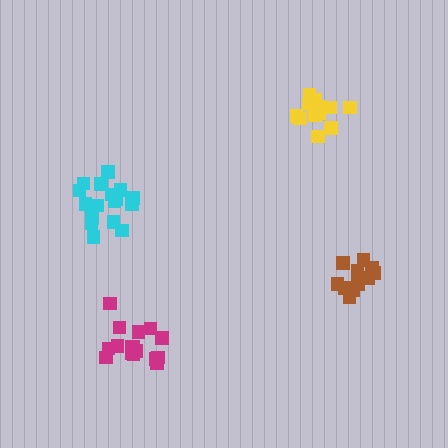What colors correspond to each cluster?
The clusters are colored: magenta, yellow, cyan, brown.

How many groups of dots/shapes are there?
There are 4 groups.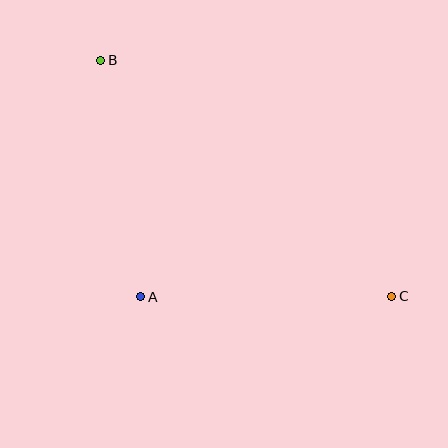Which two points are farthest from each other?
Points B and C are farthest from each other.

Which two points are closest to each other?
Points A and B are closest to each other.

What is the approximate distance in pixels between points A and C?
The distance between A and C is approximately 251 pixels.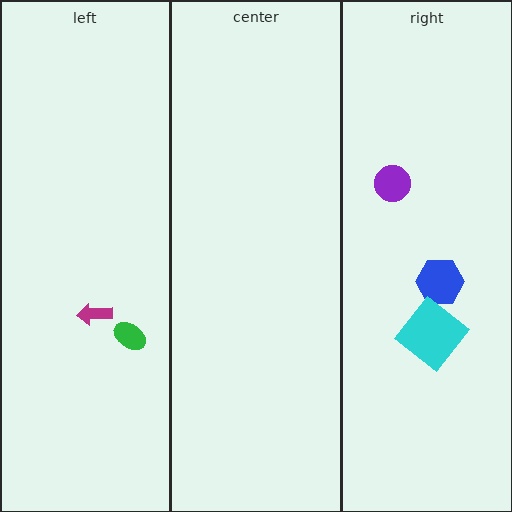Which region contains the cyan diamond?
The right region.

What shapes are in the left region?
The green ellipse, the magenta arrow.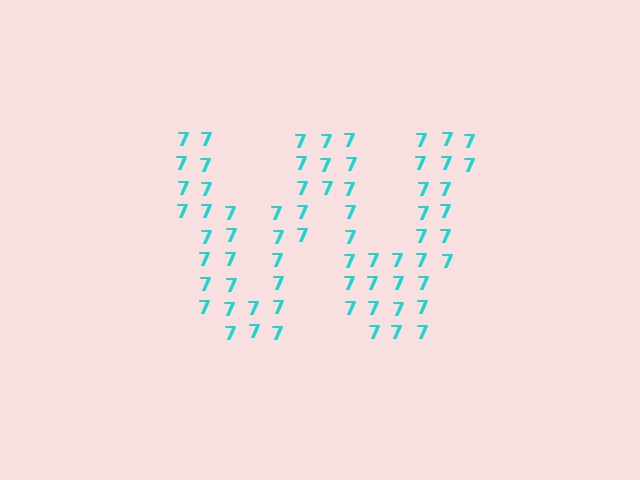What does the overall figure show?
The overall figure shows the letter W.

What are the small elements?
The small elements are digit 7's.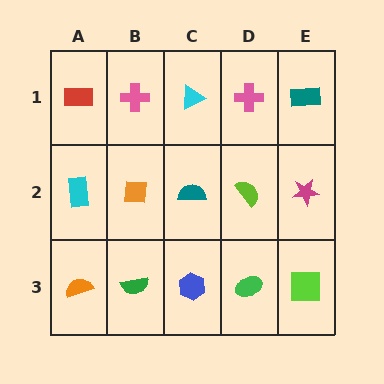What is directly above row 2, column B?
A pink cross.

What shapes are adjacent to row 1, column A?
A cyan rectangle (row 2, column A), a pink cross (row 1, column B).